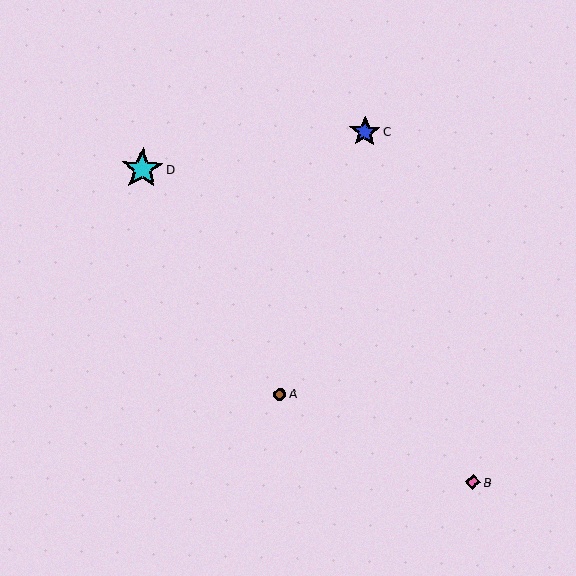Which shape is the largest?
The cyan star (labeled D) is the largest.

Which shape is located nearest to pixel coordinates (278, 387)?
The brown circle (labeled A) at (280, 394) is nearest to that location.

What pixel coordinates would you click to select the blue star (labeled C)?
Click at (365, 132) to select the blue star C.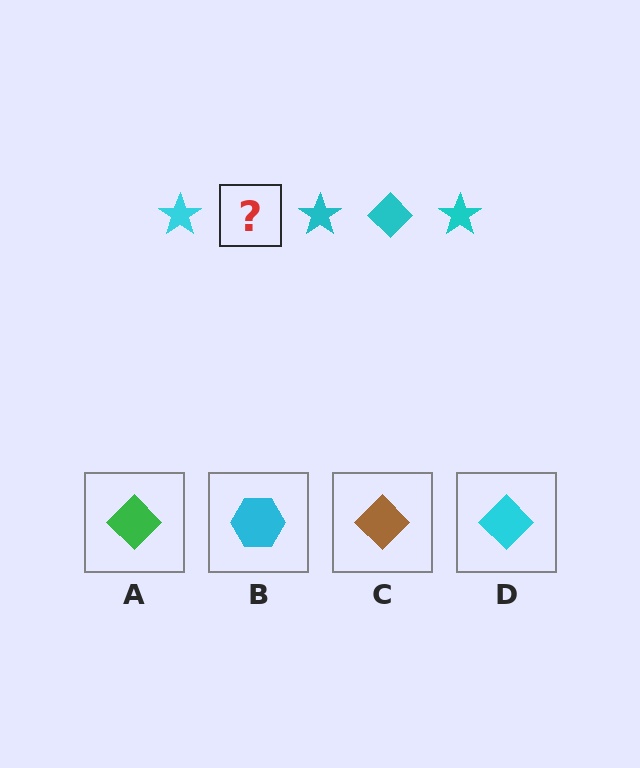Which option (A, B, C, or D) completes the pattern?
D.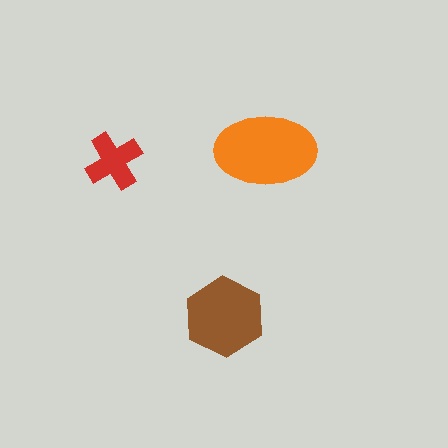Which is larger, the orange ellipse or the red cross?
The orange ellipse.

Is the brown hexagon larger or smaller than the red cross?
Larger.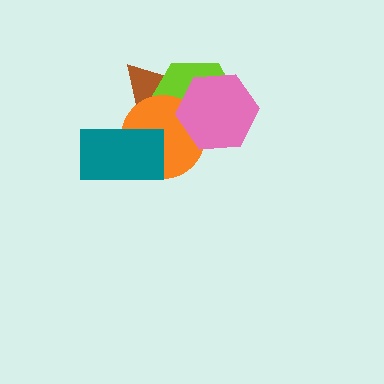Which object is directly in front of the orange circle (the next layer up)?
The pink hexagon is directly in front of the orange circle.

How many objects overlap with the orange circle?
4 objects overlap with the orange circle.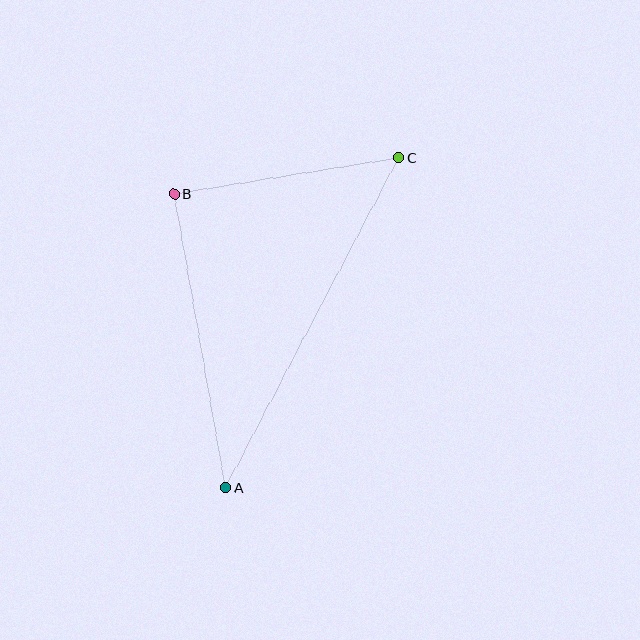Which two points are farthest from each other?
Points A and C are farthest from each other.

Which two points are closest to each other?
Points B and C are closest to each other.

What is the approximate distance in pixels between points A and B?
The distance between A and B is approximately 298 pixels.